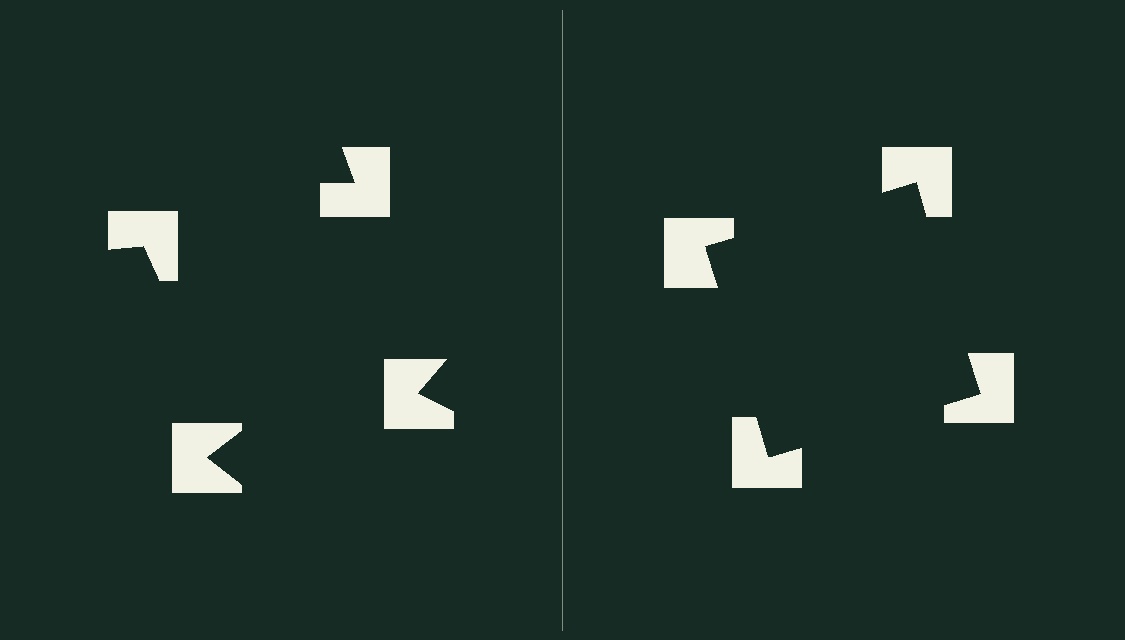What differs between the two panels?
The notched squares are positioned identically on both sides; only the wedge orientations differ. On the right they align to a square; on the left they are misaligned.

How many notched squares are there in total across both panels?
8 — 4 on each side.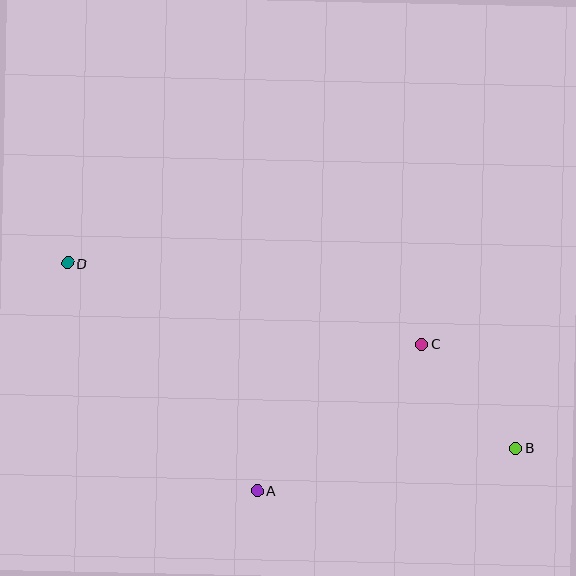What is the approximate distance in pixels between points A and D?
The distance between A and D is approximately 296 pixels.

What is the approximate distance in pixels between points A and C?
The distance between A and C is approximately 220 pixels.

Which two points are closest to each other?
Points B and C are closest to each other.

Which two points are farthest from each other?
Points B and D are farthest from each other.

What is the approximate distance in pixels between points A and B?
The distance between A and B is approximately 262 pixels.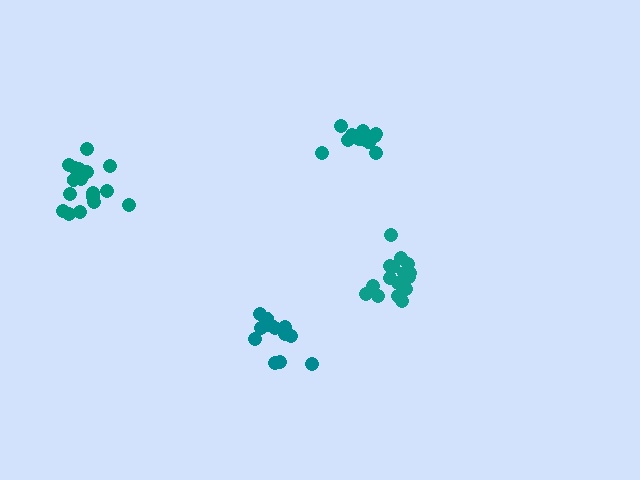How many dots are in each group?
Group 1: 15 dots, Group 2: 18 dots, Group 3: 17 dots, Group 4: 13 dots (63 total).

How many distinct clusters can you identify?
There are 4 distinct clusters.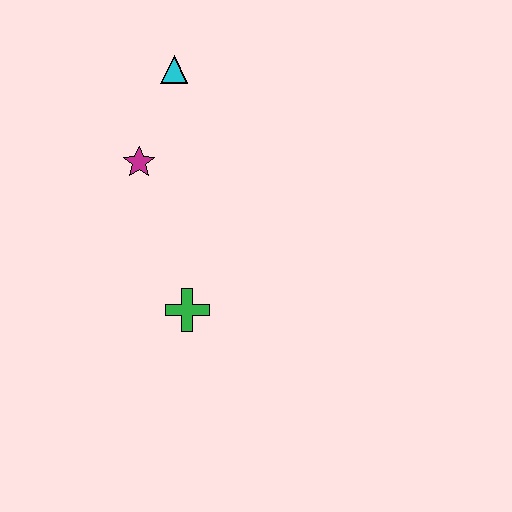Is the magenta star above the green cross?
Yes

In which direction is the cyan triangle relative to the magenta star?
The cyan triangle is above the magenta star.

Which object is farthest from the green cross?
The cyan triangle is farthest from the green cross.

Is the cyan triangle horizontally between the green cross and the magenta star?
Yes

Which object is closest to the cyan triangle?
The magenta star is closest to the cyan triangle.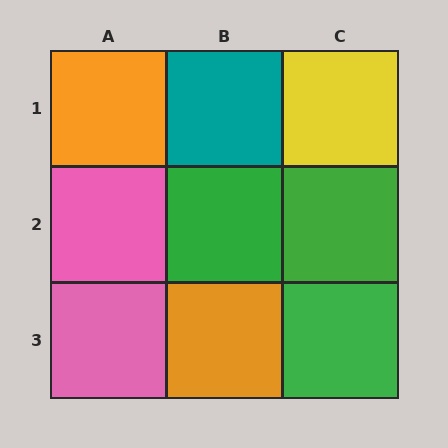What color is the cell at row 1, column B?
Teal.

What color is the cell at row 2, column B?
Green.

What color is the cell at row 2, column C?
Green.